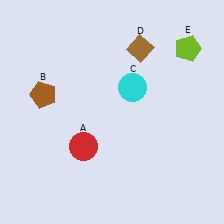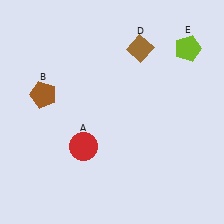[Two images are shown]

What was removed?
The cyan circle (C) was removed in Image 2.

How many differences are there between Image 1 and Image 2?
There is 1 difference between the two images.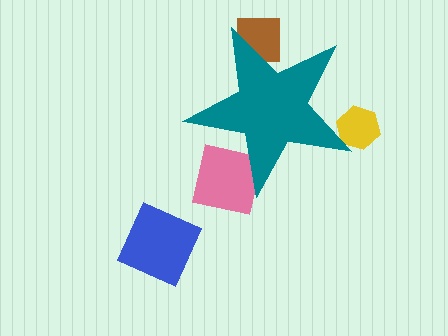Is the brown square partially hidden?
Yes, the brown square is partially hidden behind the teal star.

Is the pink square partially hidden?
Yes, the pink square is partially hidden behind the teal star.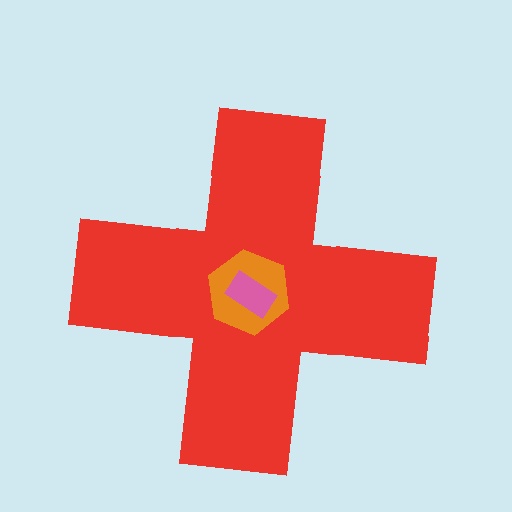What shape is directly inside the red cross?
The orange hexagon.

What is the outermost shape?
The red cross.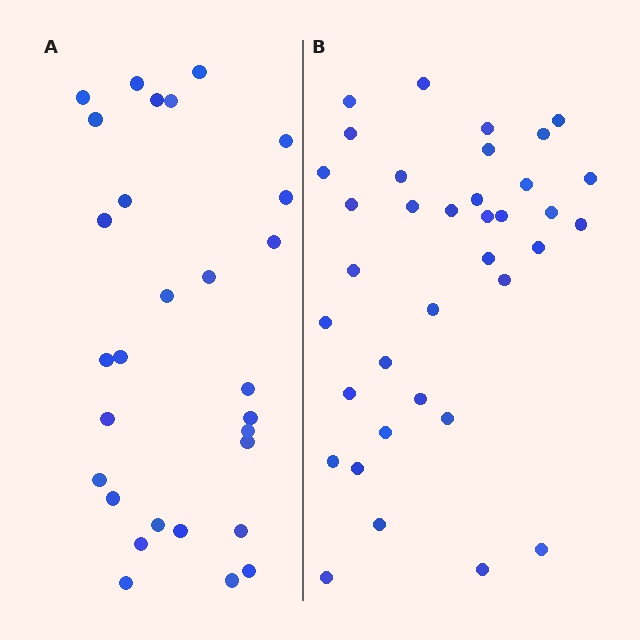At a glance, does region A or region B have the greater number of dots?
Region B (the right region) has more dots.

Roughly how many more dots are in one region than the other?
Region B has roughly 8 or so more dots than region A.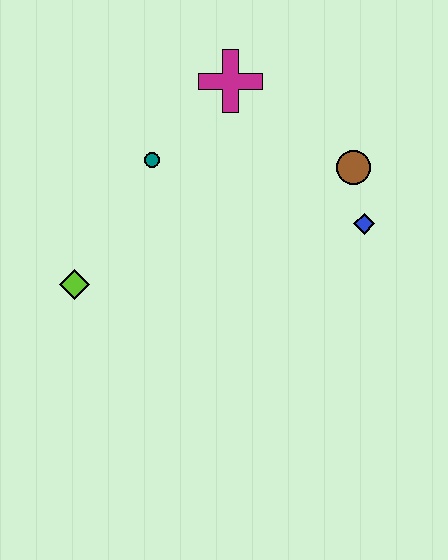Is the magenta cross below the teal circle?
No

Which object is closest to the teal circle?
The magenta cross is closest to the teal circle.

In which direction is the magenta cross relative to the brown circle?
The magenta cross is to the left of the brown circle.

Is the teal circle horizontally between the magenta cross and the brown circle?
No